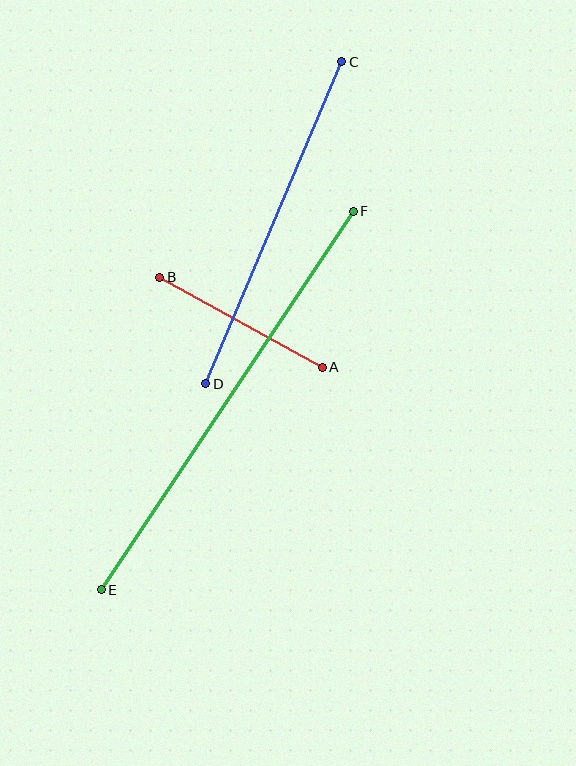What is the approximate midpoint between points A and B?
The midpoint is at approximately (241, 322) pixels.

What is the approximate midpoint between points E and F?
The midpoint is at approximately (227, 401) pixels.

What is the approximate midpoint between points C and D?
The midpoint is at approximately (274, 223) pixels.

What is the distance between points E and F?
The distance is approximately 455 pixels.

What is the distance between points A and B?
The distance is approximately 186 pixels.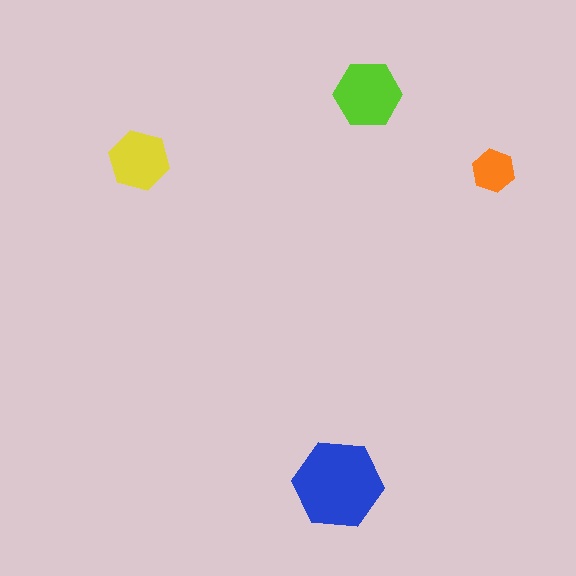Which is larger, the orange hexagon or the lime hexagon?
The lime one.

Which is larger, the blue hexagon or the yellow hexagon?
The blue one.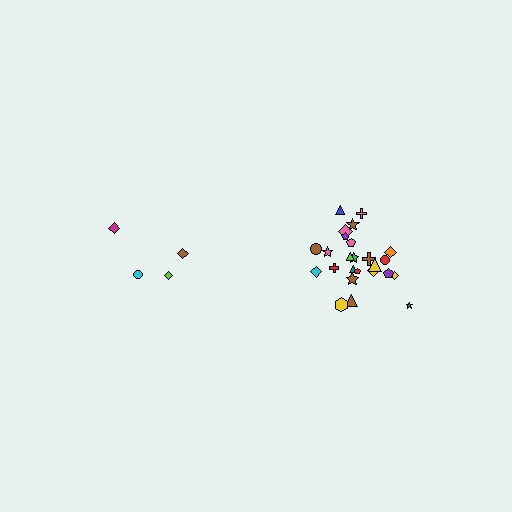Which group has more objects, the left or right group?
The right group.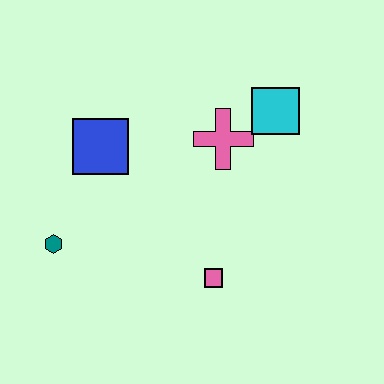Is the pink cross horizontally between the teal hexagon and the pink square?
No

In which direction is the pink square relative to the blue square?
The pink square is below the blue square.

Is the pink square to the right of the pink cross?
No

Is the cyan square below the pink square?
No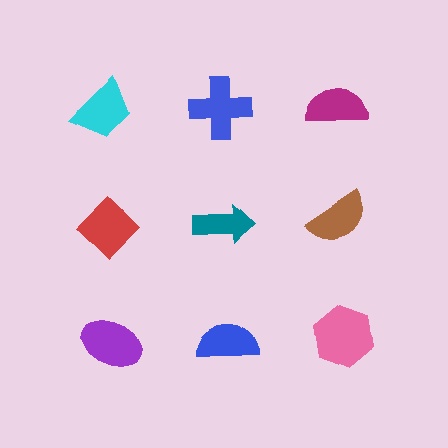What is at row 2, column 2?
A teal arrow.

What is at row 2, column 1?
A red diamond.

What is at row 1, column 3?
A magenta semicircle.